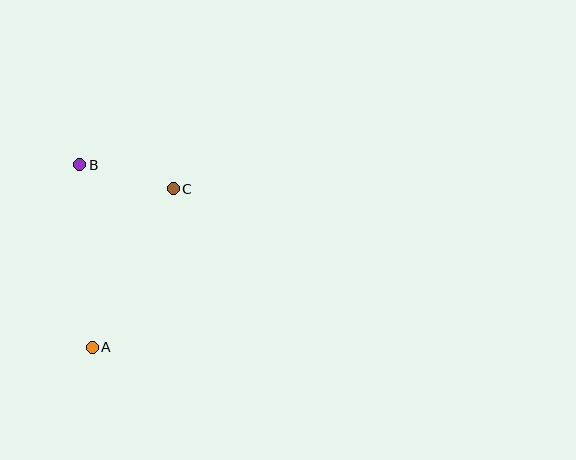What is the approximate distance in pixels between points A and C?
The distance between A and C is approximately 178 pixels.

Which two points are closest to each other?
Points B and C are closest to each other.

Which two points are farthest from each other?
Points A and B are farthest from each other.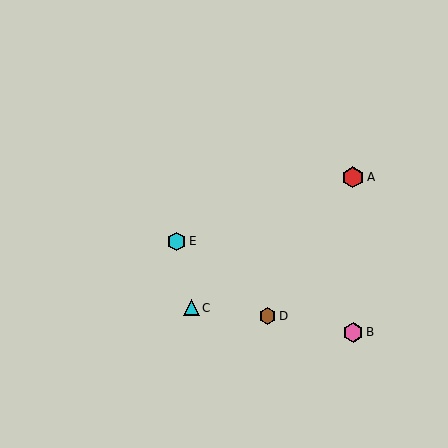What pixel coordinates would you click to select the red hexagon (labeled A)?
Click at (353, 177) to select the red hexagon A.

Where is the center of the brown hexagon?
The center of the brown hexagon is at (268, 316).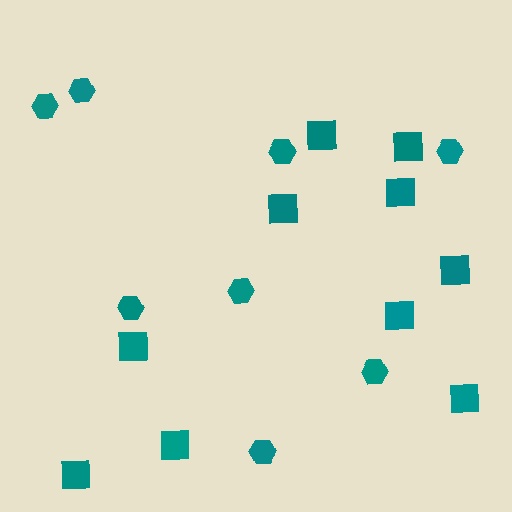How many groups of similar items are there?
There are 2 groups: one group of squares (10) and one group of hexagons (8).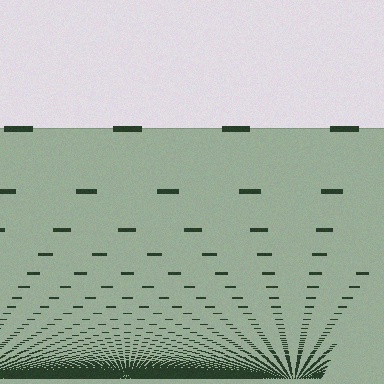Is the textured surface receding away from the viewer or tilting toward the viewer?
The surface appears to tilt toward the viewer. Texture elements get larger and sparser toward the top.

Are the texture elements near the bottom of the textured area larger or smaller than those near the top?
Smaller. The gradient is inverted — elements near the bottom are smaller and denser.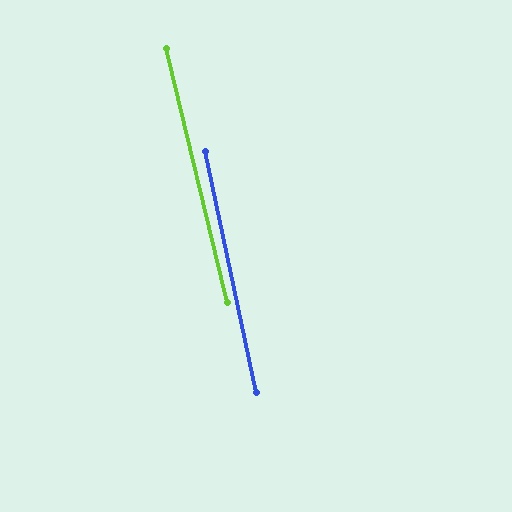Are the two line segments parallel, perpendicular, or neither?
Parallel — their directions differ by only 1.4°.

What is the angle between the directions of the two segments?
Approximately 1 degree.